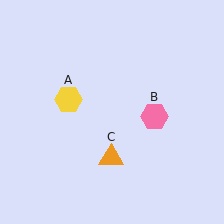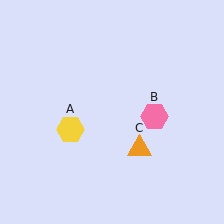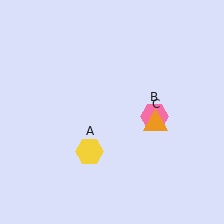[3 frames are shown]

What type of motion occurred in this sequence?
The yellow hexagon (object A), orange triangle (object C) rotated counterclockwise around the center of the scene.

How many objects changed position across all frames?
2 objects changed position: yellow hexagon (object A), orange triangle (object C).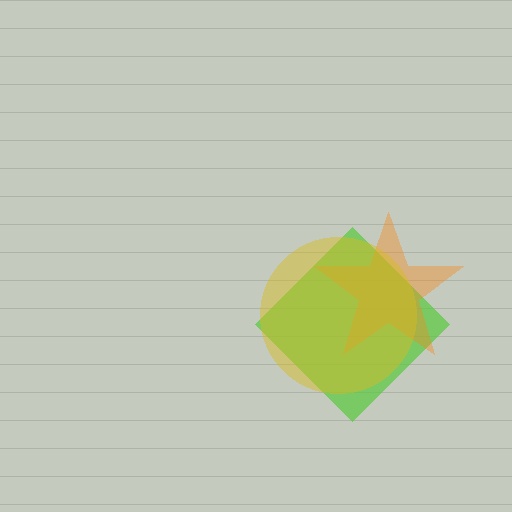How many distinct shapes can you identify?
There are 3 distinct shapes: a lime diamond, an orange star, a yellow circle.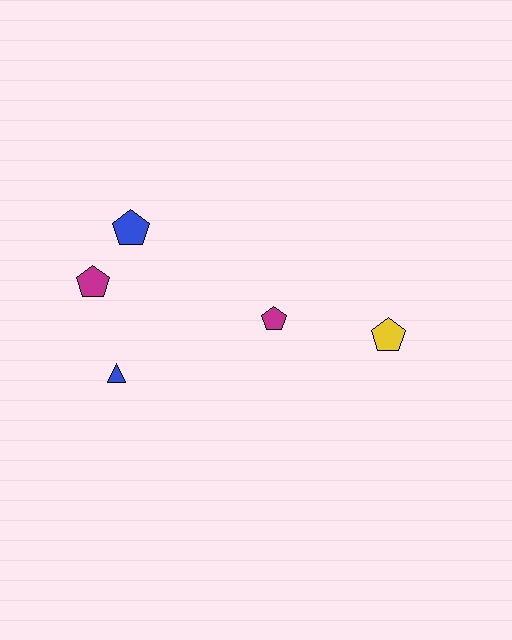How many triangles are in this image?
There is 1 triangle.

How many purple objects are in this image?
There are no purple objects.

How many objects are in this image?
There are 5 objects.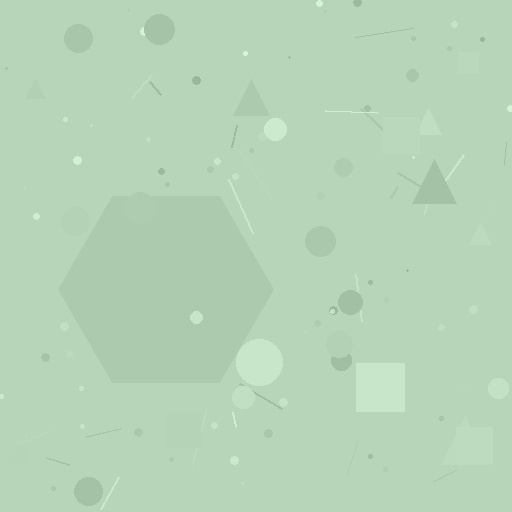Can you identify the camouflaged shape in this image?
The camouflaged shape is a hexagon.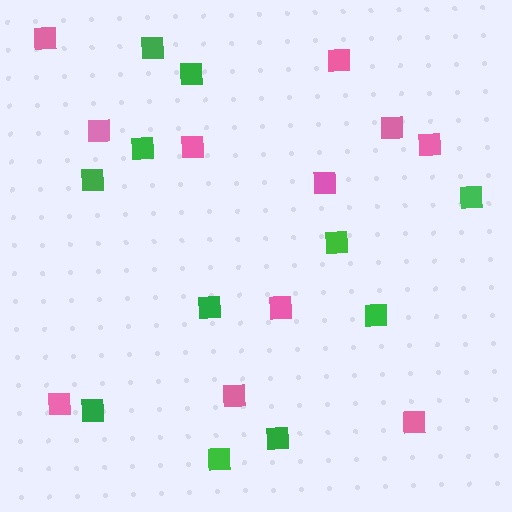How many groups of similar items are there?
There are 2 groups: one group of pink squares (11) and one group of green squares (11).